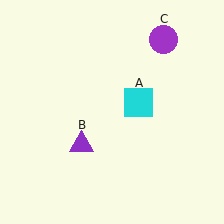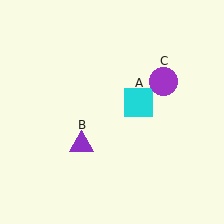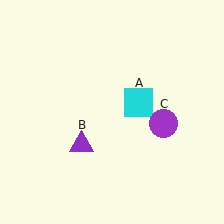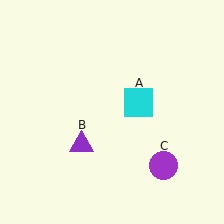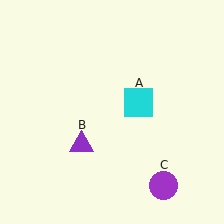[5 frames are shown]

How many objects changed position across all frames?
1 object changed position: purple circle (object C).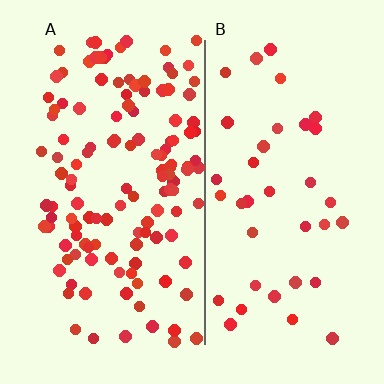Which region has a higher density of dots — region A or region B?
A (the left).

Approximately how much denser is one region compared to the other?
Approximately 3.3× — region A over region B.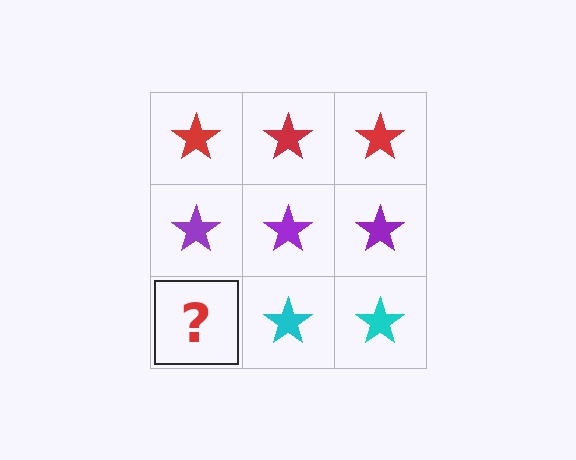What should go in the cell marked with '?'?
The missing cell should contain a cyan star.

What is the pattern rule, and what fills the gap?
The rule is that each row has a consistent color. The gap should be filled with a cyan star.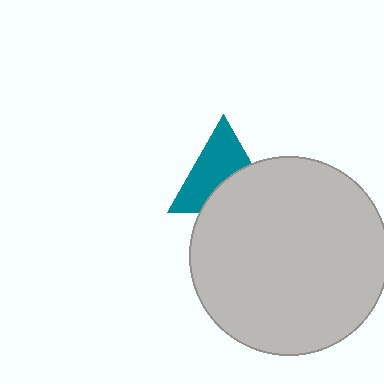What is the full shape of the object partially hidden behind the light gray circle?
The partially hidden object is a teal triangle.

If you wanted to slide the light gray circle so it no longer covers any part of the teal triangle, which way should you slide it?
Slide it down — that is the most direct way to separate the two shapes.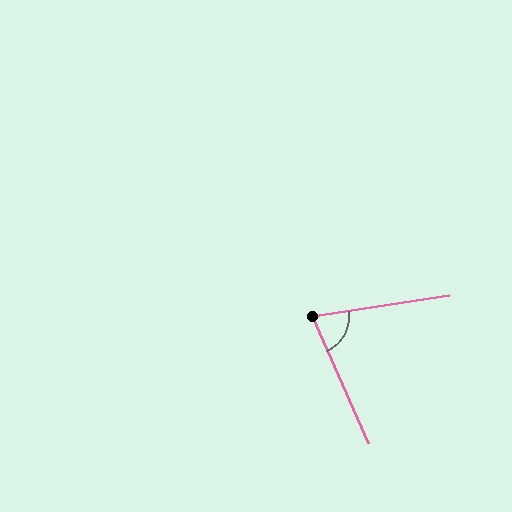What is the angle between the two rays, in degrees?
Approximately 75 degrees.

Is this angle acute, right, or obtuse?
It is acute.